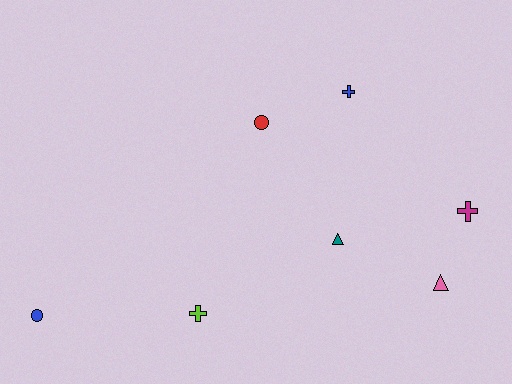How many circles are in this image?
There are 2 circles.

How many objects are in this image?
There are 7 objects.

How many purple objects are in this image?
There are no purple objects.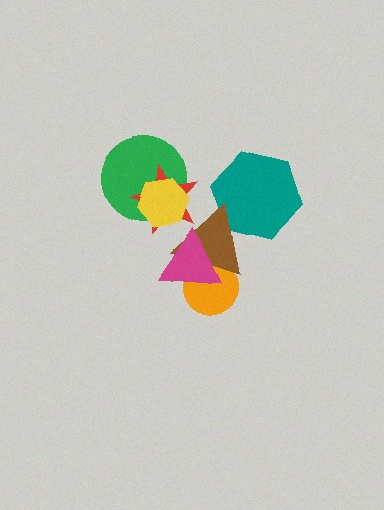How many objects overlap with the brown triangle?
4 objects overlap with the brown triangle.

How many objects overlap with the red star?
3 objects overlap with the red star.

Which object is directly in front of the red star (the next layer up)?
The brown triangle is directly in front of the red star.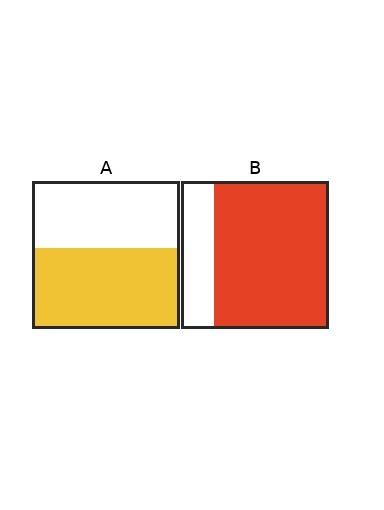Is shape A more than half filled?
Yes.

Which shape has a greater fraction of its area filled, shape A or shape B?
Shape B.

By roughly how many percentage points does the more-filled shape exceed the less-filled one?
By roughly 25 percentage points (B over A).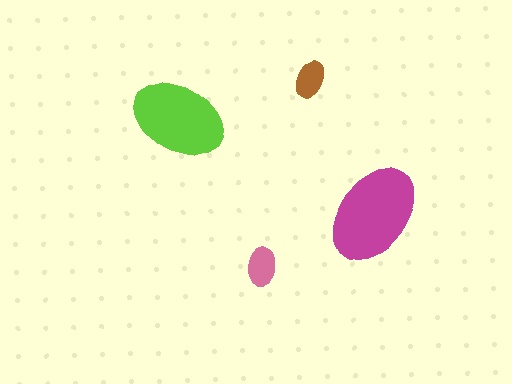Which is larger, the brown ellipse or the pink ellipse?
The pink one.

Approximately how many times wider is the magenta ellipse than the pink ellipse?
About 2.5 times wider.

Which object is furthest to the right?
The magenta ellipse is rightmost.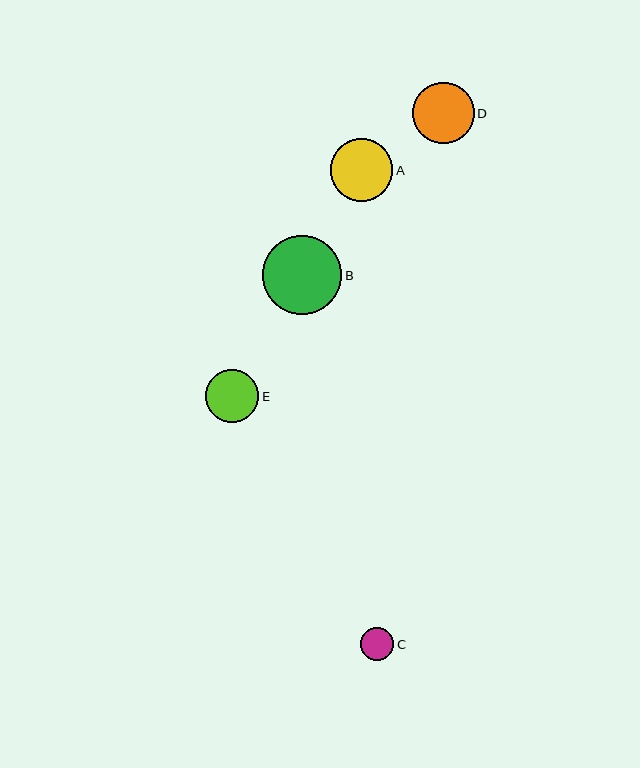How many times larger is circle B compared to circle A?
Circle B is approximately 1.3 times the size of circle A.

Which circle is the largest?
Circle B is the largest with a size of approximately 79 pixels.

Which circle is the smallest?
Circle C is the smallest with a size of approximately 33 pixels.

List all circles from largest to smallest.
From largest to smallest: B, A, D, E, C.